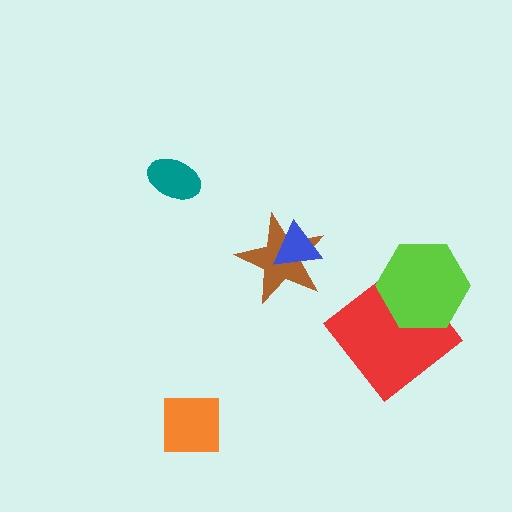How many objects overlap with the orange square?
0 objects overlap with the orange square.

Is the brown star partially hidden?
Yes, it is partially covered by another shape.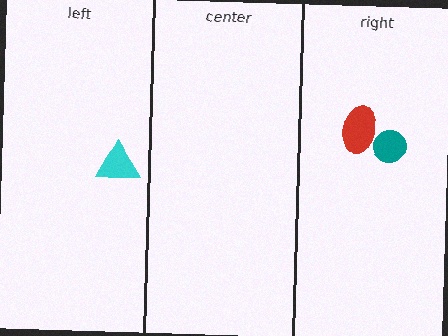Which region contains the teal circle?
The right region.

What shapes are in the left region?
The cyan triangle.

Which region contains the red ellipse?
The right region.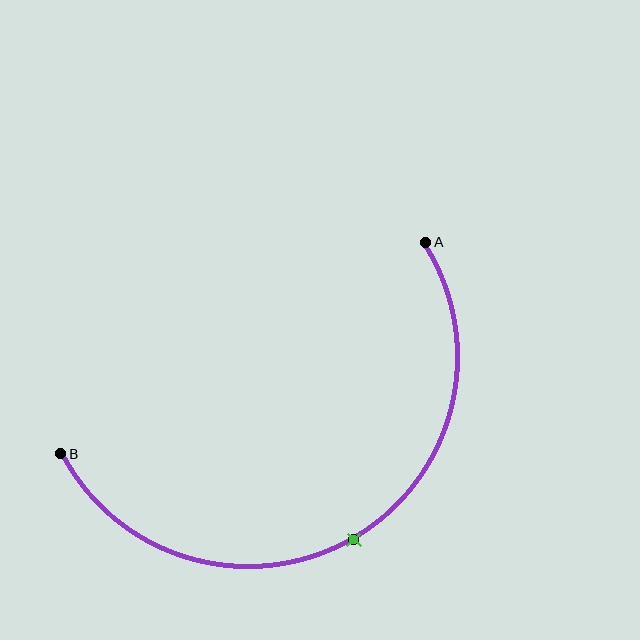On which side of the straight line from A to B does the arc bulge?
The arc bulges below the straight line connecting A and B.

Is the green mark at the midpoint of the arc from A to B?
Yes. The green mark lies on the arc at equal arc-length from both A and B — it is the arc midpoint.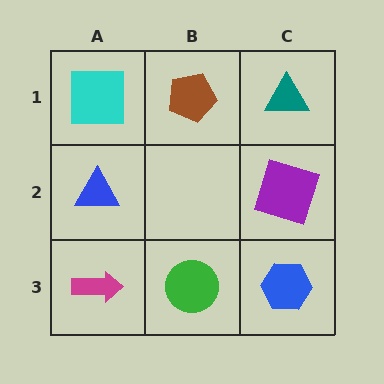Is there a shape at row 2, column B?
No, that cell is empty.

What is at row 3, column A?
A magenta arrow.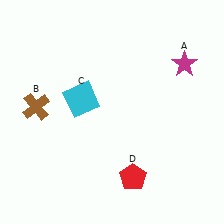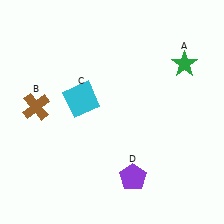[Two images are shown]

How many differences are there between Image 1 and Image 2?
There are 2 differences between the two images.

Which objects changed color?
A changed from magenta to green. D changed from red to purple.